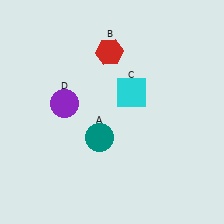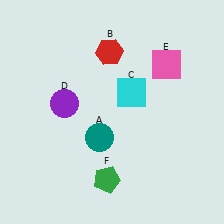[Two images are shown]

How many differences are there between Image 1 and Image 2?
There are 2 differences between the two images.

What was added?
A pink square (E), a green pentagon (F) were added in Image 2.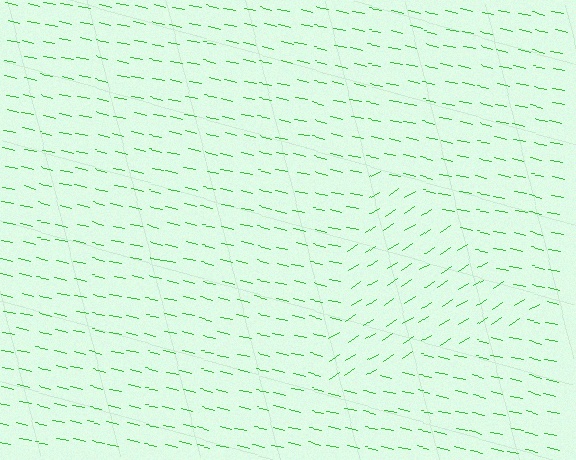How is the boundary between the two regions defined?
The boundary is defined purely by a change in line orientation (approximately 45 degrees difference). All lines are the same color and thickness.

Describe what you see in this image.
The image is filled with small green line segments. A triangle region in the image has lines oriented differently from the surrounding lines, creating a visible texture boundary.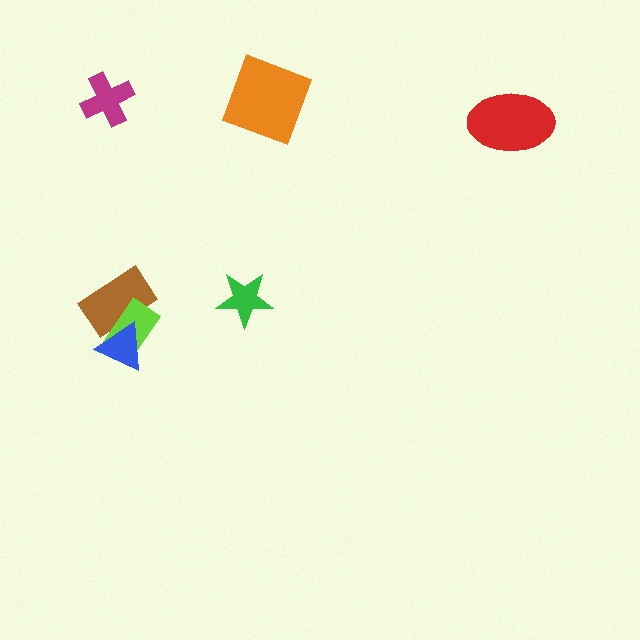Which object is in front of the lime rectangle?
The blue triangle is in front of the lime rectangle.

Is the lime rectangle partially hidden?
Yes, it is partially covered by another shape.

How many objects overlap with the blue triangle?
2 objects overlap with the blue triangle.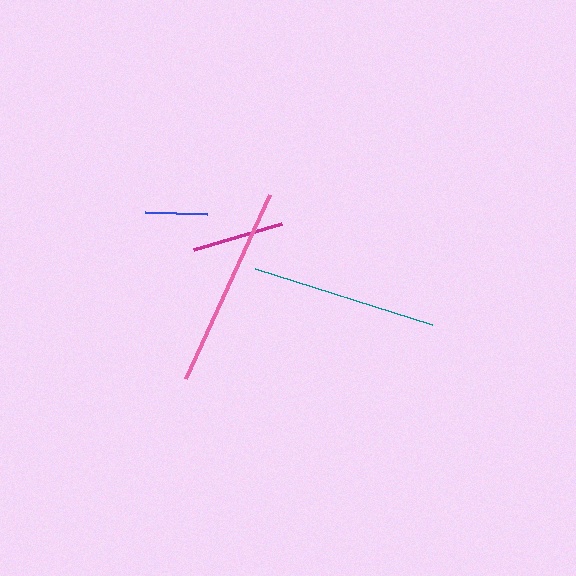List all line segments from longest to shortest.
From longest to shortest: pink, teal, magenta, blue.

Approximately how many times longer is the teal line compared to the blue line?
The teal line is approximately 3.0 times the length of the blue line.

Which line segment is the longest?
The pink line is the longest at approximately 202 pixels.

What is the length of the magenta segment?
The magenta segment is approximately 92 pixels long.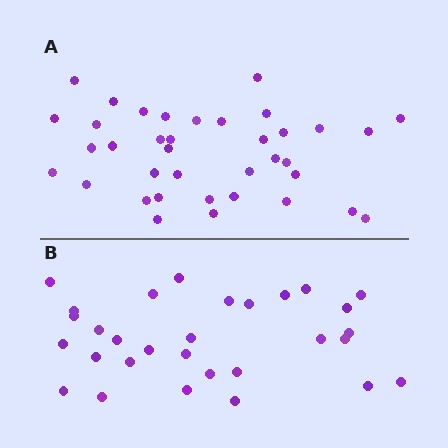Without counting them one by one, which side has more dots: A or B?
Region A (the top region) has more dots.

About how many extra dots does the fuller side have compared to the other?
Region A has roughly 8 or so more dots than region B.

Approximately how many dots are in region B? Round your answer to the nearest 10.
About 30 dots.